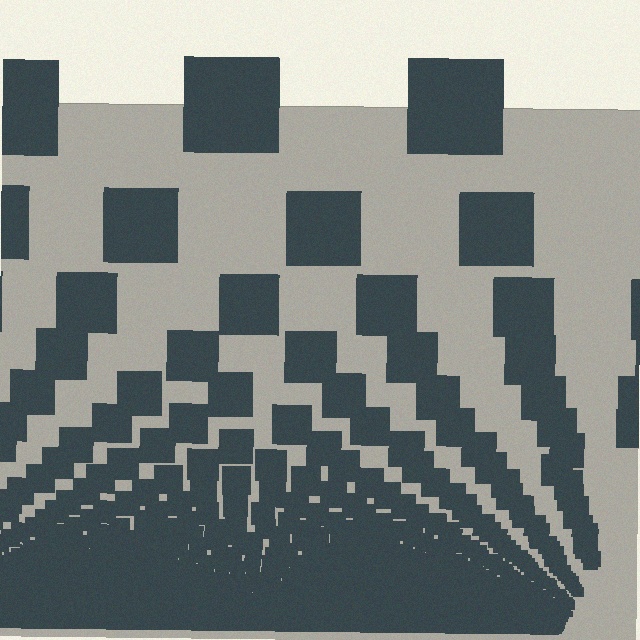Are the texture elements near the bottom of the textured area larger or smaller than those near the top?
Smaller. The gradient is inverted — elements near the bottom are smaller and denser.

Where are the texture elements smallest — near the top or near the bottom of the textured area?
Near the bottom.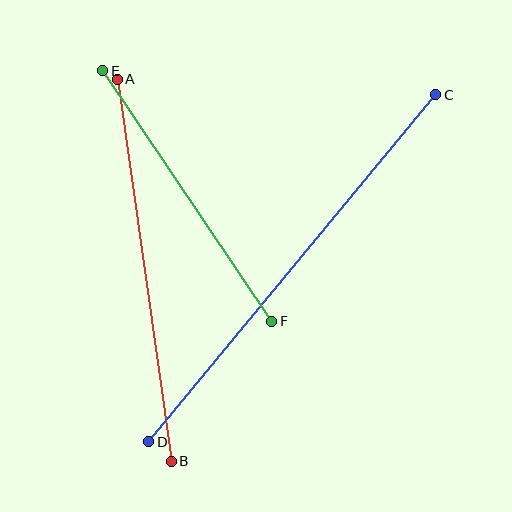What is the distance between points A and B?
The distance is approximately 386 pixels.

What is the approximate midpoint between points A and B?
The midpoint is at approximately (144, 270) pixels.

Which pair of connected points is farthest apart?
Points C and D are farthest apart.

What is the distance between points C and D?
The distance is approximately 450 pixels.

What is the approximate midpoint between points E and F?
The midpoint is at approximately (187, 196) pixels.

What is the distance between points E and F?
The distance is approximately 303 pixels.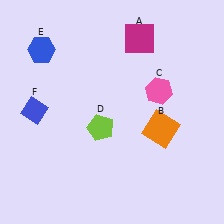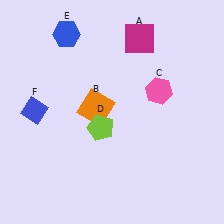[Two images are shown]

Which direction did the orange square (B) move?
The orange square (B) moved left.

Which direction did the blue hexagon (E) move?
The blue hexagon (E) moved right.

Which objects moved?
The objects that moved are: the orange square (B), the blue hexagon (E).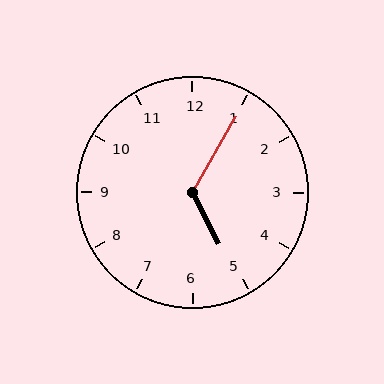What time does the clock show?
5:05.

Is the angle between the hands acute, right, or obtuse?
It is obtuse.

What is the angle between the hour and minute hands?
Approximately 122 degrees.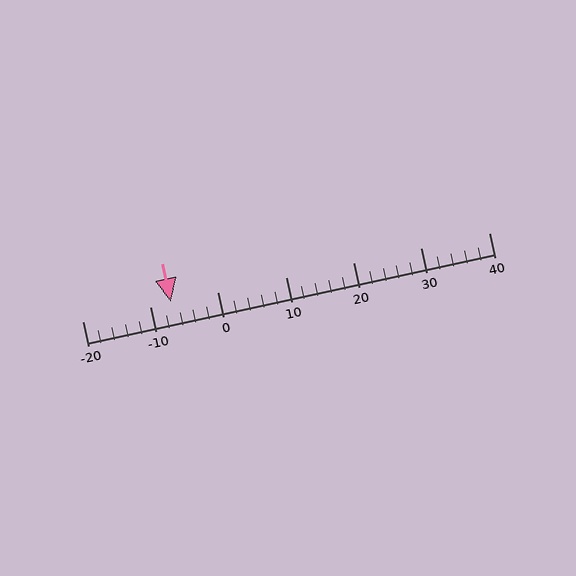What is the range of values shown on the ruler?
The ruler shows values from -20 to 40.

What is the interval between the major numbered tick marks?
The major tick marks are spaced 10 units apart.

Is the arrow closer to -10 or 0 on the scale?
The arrow is closer to -10.